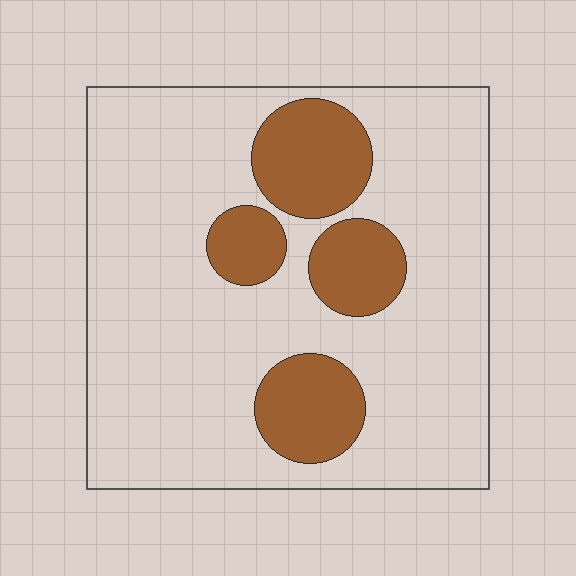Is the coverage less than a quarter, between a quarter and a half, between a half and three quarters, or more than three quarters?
Less than a quarter.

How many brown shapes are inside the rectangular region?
4.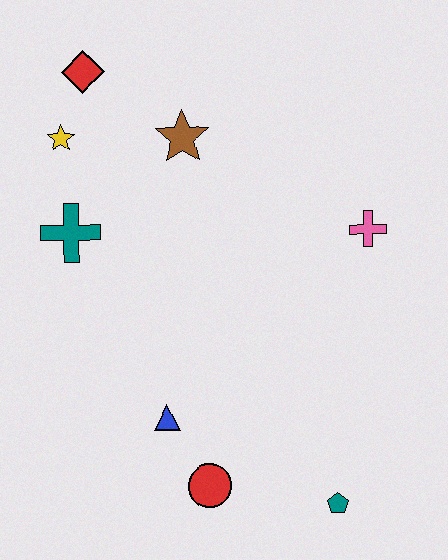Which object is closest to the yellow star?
The red diamond is closest to the yellow star.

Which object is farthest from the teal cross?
The teal pentagon is farthest from the teal cross.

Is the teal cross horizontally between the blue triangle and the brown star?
No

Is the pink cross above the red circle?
Yes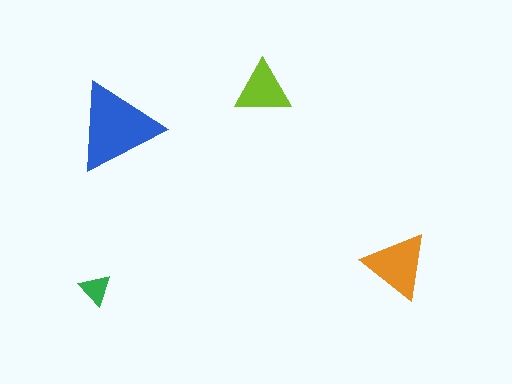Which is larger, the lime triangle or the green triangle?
The lime one.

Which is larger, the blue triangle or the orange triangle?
The blue one.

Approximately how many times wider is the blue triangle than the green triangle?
About 3 times wider.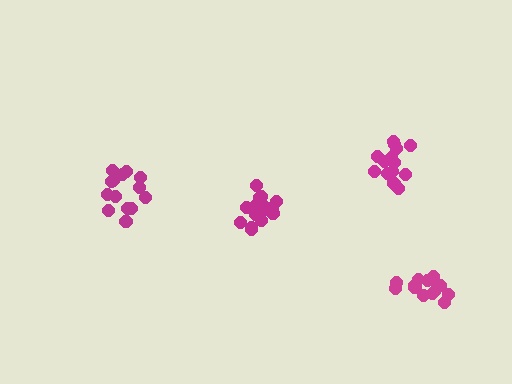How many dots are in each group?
Group 1: 15 dots, Group 2: 14 dots, Group 3: 14 dots, Group 4: 20 dots (63 total).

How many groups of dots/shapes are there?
There are 4 groups.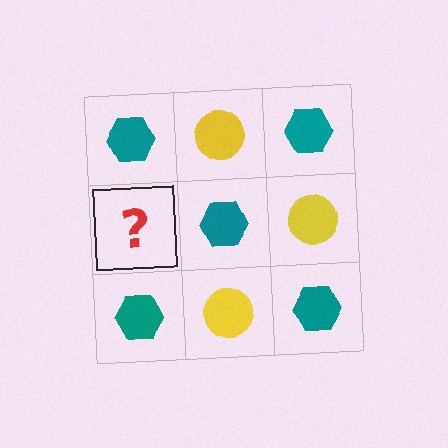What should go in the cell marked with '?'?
The missing cell should contain a yellow circle.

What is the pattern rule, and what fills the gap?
The rule is that it alternates teal hexagon and yellow circle in a checkerboard pattern. The gap should be filled with a yellow circle.